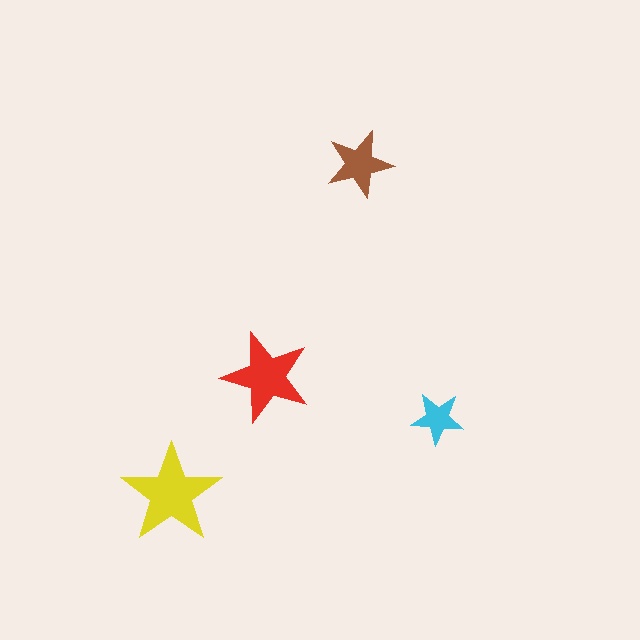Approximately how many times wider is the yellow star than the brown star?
About 1.5 times wider.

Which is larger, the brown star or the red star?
The red one.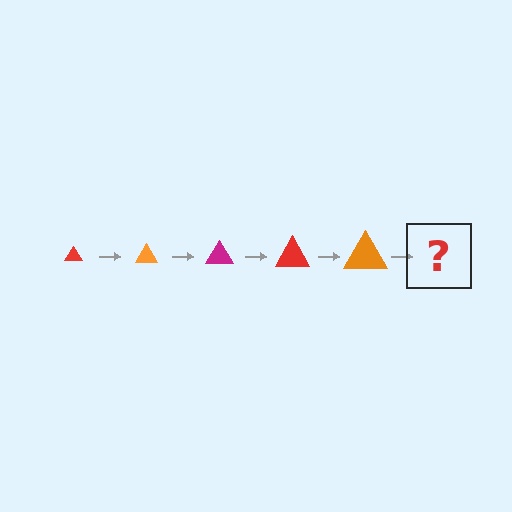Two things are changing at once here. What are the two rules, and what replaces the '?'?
The two rules are that the triangle grows larger each step and the color cycles through red, orange, and magenta. The '?' should be a magenta triangle, larger than the previous one.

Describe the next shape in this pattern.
It should be a magenta triangle, larger than the previous one.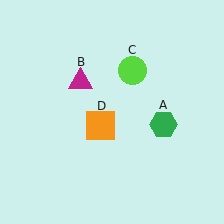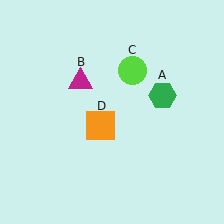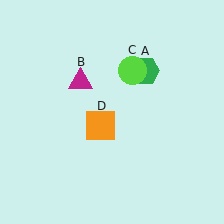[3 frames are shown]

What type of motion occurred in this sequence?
The green hexagon (object A) rotated counterclockwise around the center of the scene.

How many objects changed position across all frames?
1 object changed position: green hexagon (object A).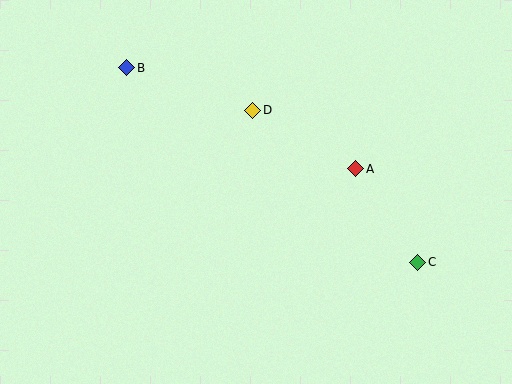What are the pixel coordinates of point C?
Point C is at (418, 262).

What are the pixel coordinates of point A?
Point A is at (356, 169).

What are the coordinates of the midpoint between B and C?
The midpoint between B and C is at (272, 165).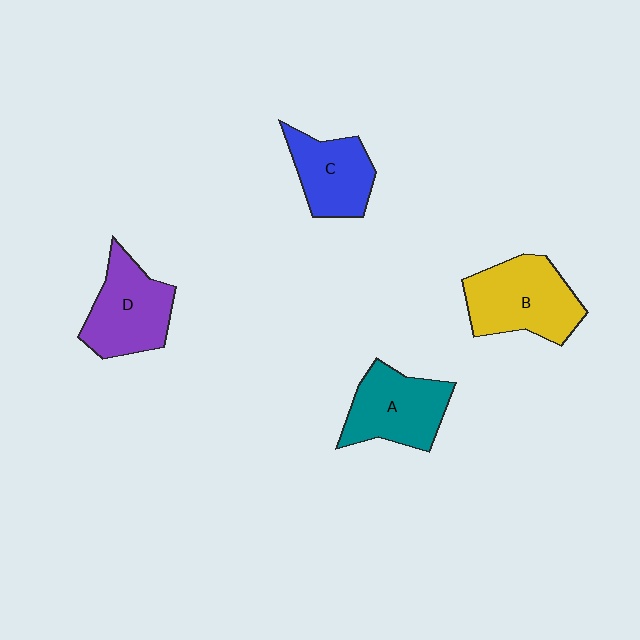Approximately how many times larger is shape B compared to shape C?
Approximately 1.4 times.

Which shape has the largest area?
Shape B (yellow).